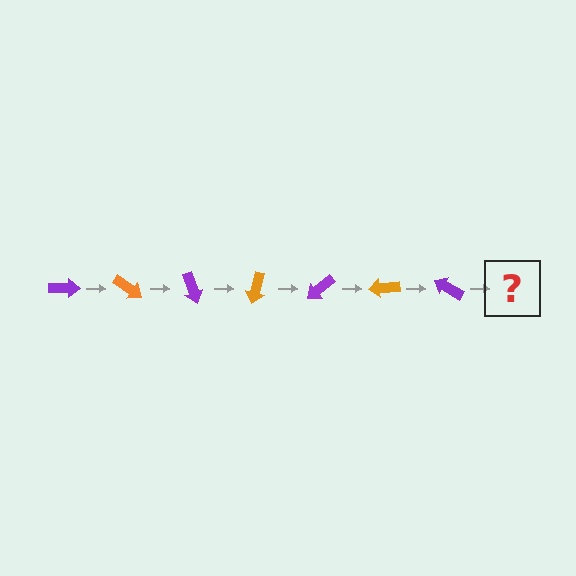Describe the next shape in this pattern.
It should be an orange arrow, rotated 245 degrees from the start.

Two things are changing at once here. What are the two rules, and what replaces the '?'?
The two rules are that it rotates 35 degrees each step and the color cycles through purple and orange. The '?' should be an orange arrow, rotated 245 degrees from the start.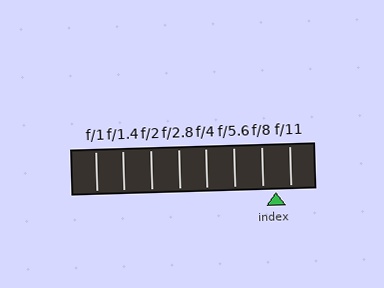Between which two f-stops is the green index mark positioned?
The index mark is between f/8 and f/11.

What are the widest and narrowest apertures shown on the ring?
The widest aperture shown is f/1 and the narrowest is f/11.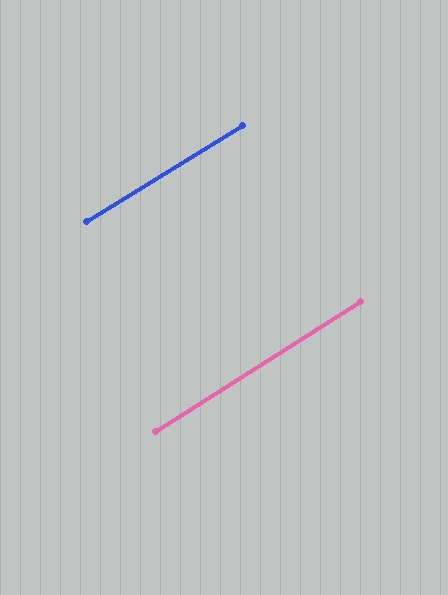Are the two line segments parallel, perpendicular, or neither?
Parallel — their directions differ by only 0.8°.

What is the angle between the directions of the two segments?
Approximately 1 degree.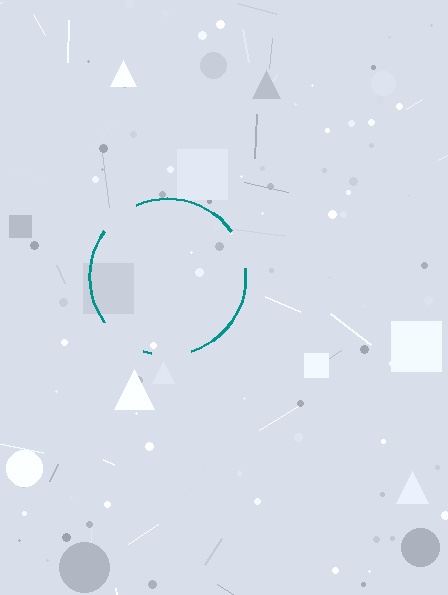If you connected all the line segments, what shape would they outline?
They would outline a circle.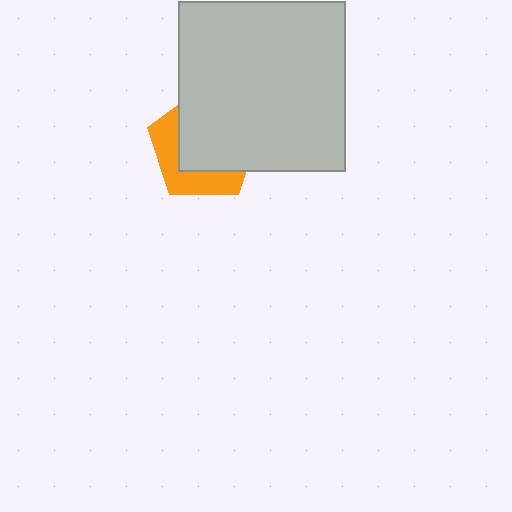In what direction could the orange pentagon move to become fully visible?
The orange pentagon could move toward the lower-left. That would shift it out from behind the light gray rectangle entirely.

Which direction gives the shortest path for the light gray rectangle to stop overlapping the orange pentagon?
Moving toward the upper-right gives the shortest separation.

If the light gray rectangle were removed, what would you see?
You would see the complete orange pentagon.